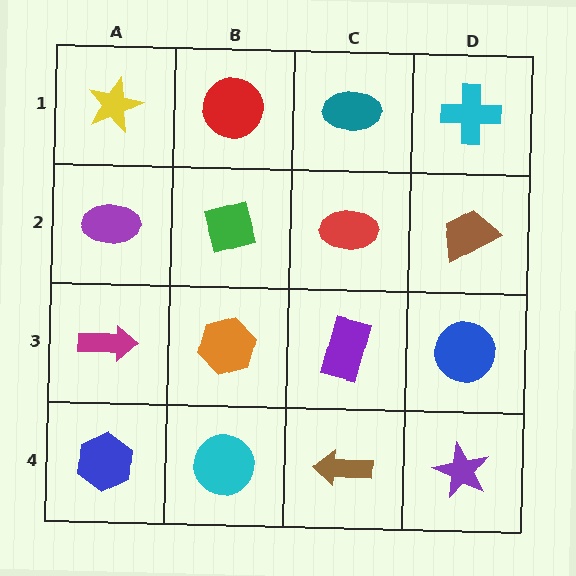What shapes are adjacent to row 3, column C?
A red ellipse (row 2, column C), a brown arrow (row 4, column C), an orange hexagon (row 3, column B), a blue circle (row 3, column D).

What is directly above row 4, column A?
A magenta arrow.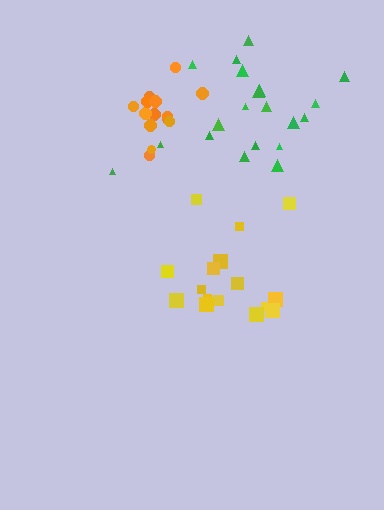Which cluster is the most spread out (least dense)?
Green.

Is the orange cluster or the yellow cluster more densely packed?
Orange.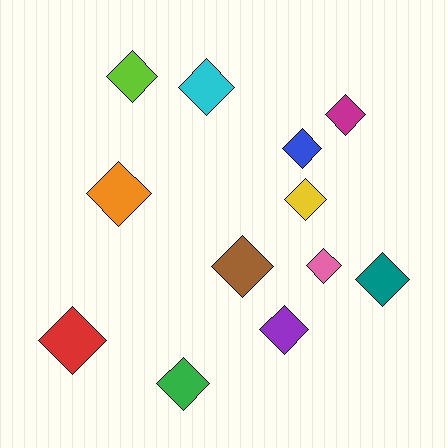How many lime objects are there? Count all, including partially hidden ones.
There is 1 lime object.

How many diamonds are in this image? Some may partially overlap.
There are 12 diamonds.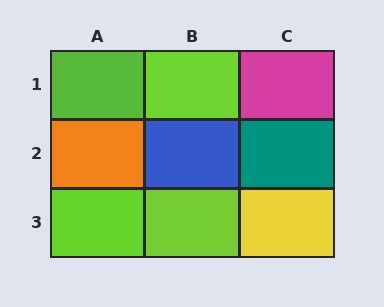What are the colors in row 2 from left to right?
Orange, blue, teal.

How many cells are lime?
4 cells are lime.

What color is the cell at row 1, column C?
Magenta.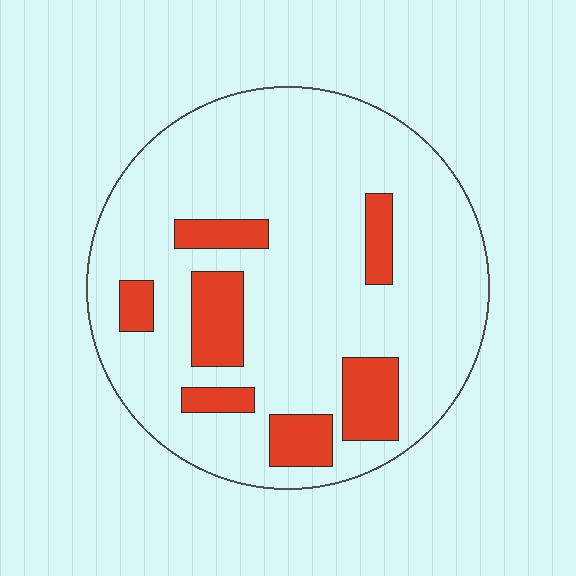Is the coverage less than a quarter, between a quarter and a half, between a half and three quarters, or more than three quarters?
Less than a quarter.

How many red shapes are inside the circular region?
7.